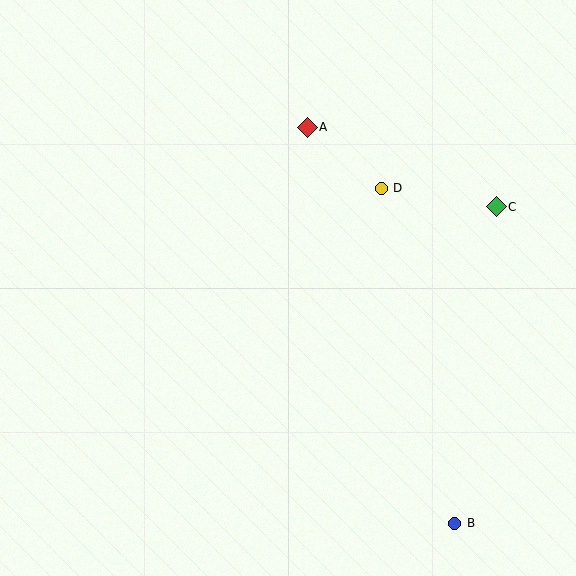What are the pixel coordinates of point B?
Point B is at (455, 523).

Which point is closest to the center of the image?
Point D at (381, 188) is closest to the center.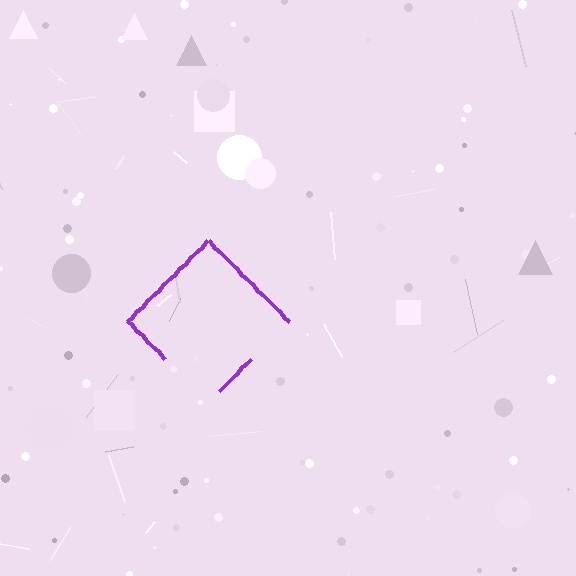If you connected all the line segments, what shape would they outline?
They would outline a diamond.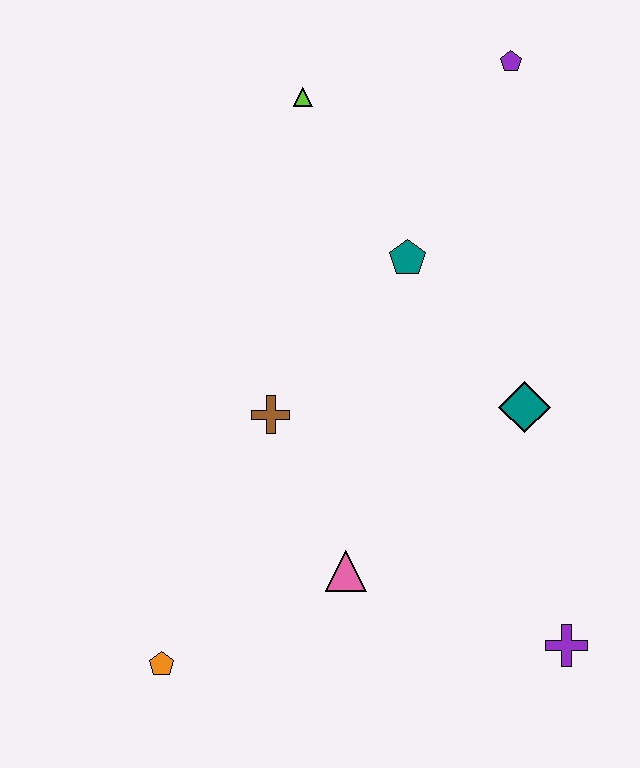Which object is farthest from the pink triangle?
The purple pentagon is farthest from the pink triangle.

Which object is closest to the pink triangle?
The brown cross is closest to the pink triangle.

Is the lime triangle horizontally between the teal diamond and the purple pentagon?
No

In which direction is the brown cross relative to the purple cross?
The brown cross is to the left of the purple cross.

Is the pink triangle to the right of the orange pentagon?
Yes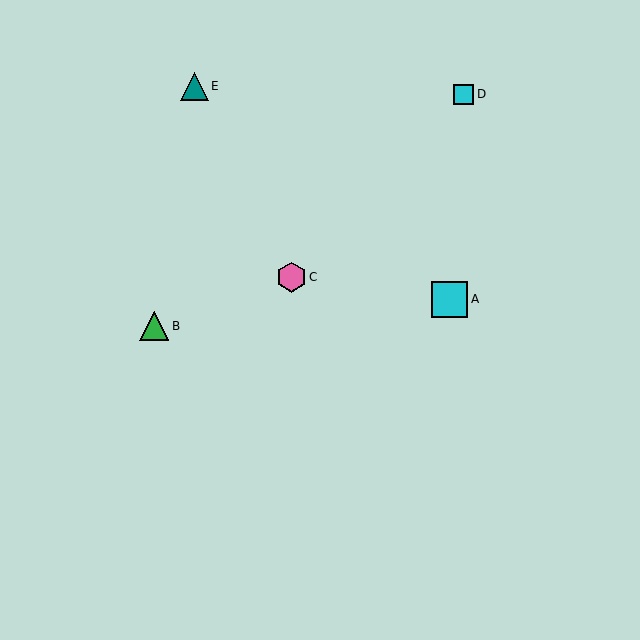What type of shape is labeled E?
Shape E is a teal triangle.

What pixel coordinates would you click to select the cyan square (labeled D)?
Click at (464, 94) to select the cyan square D.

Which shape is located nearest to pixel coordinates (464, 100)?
The cyan square (labeled D) at (464, 94) is nearest to that location.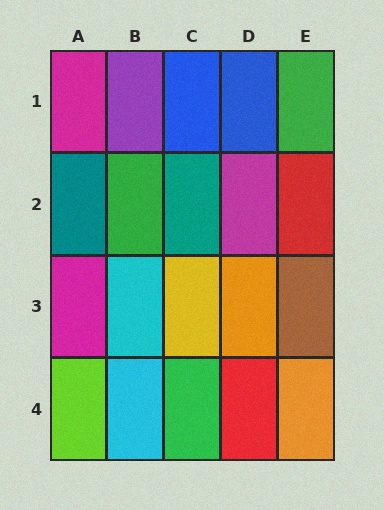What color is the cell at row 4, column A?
Lime.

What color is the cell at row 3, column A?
Magenta.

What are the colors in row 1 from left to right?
Magenta, purple, blue, blue, green.